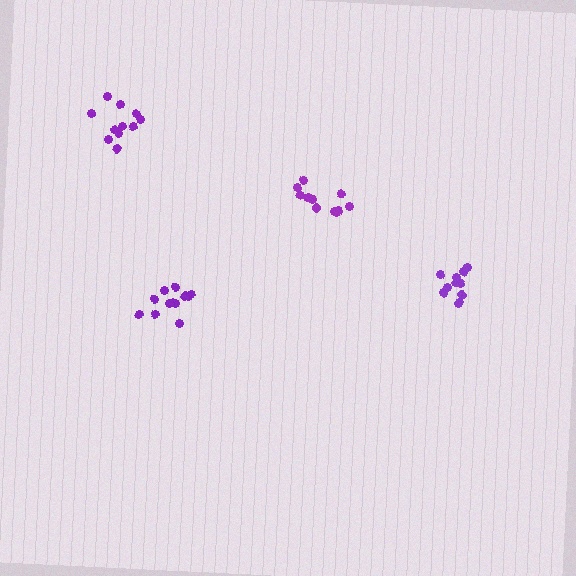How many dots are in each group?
Group 1: 11 dots, Group 2: 12 dots, Group 3: 11 dots, Group 4: 11 dots (45 total).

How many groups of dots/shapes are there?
There are 4 groups.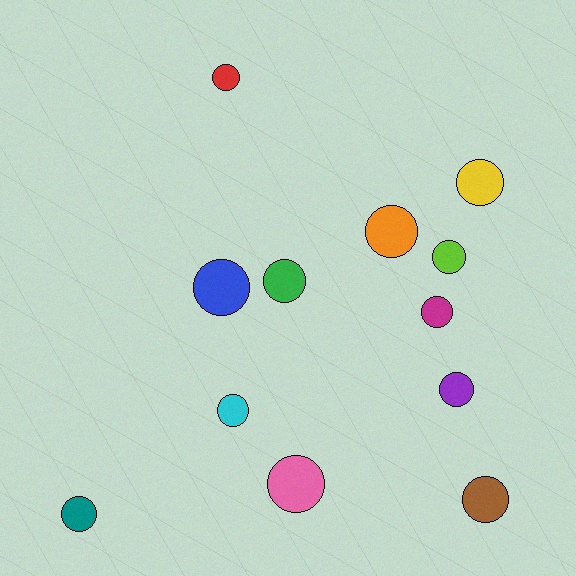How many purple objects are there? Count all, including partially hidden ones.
There is 1 purple object.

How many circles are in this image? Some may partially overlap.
There are 12 circles.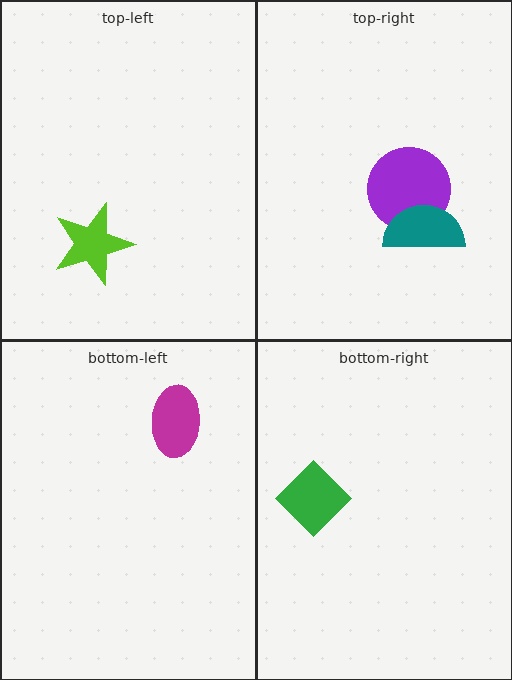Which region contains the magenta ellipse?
The bottom-left region.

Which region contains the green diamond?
The bottom-right region.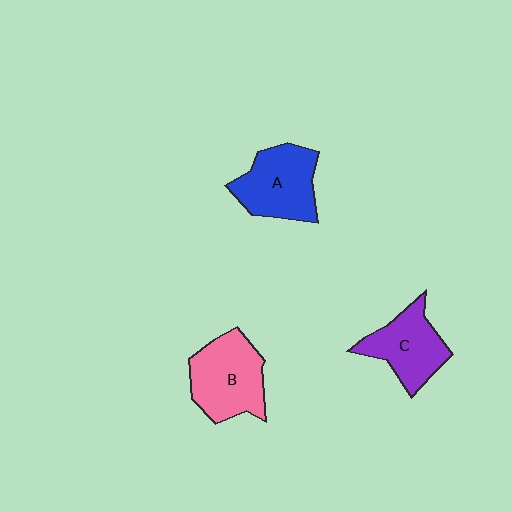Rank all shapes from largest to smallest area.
From largest to smallest: B (pink), A (blue), C (purple).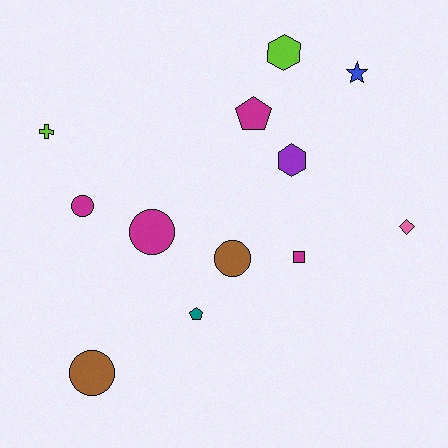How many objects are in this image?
There are 12 objects.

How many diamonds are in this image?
There is 1 diamond.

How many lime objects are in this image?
There are 2 lime objects.